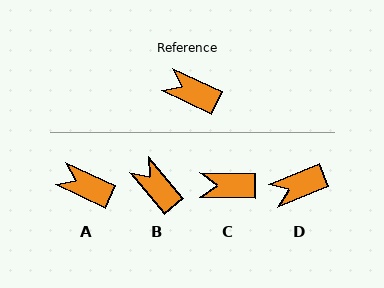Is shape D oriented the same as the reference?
No, it is off by about 48 degrees.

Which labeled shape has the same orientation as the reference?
A.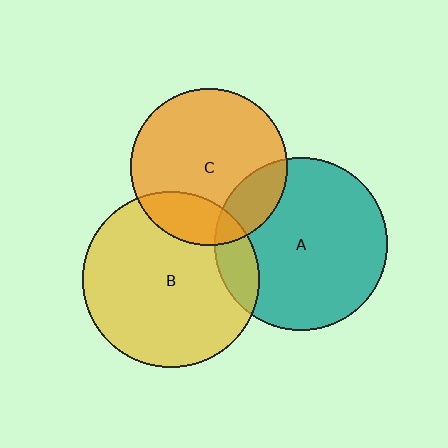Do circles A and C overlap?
Yes.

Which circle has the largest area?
Circle B (yellow).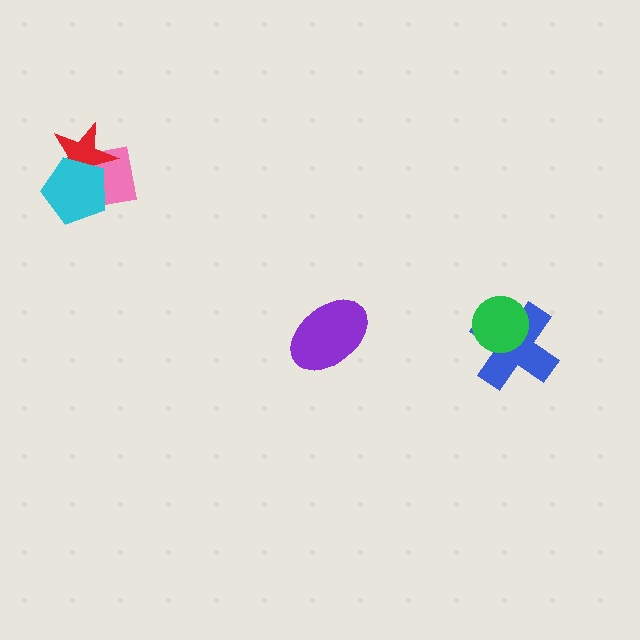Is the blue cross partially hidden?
Yes, it is partially covered by another shape.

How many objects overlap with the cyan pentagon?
2 objects overlap with the cyan pentagon.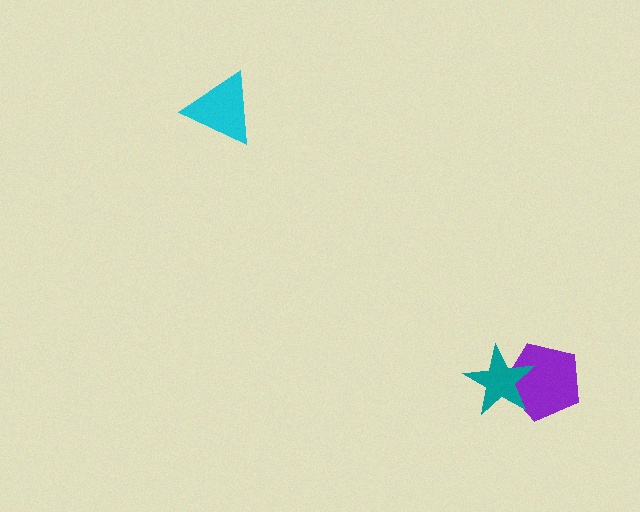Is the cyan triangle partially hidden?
No, no other shape covers it.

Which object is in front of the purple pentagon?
The teal star is in front of the purple pentagon.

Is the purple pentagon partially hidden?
Yes, it is partially covered by another shape.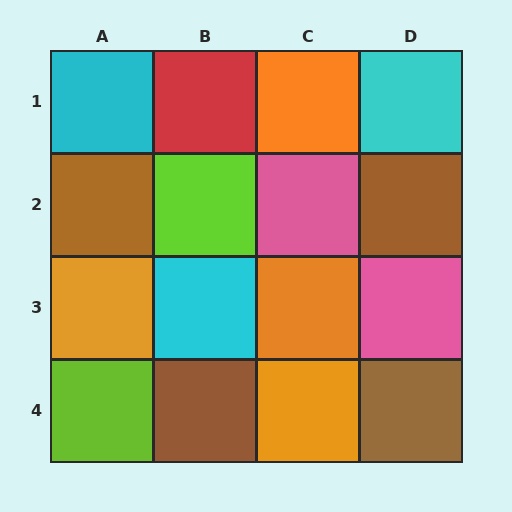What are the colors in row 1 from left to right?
Cyan, red, orange, cyan.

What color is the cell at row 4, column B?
Brown.